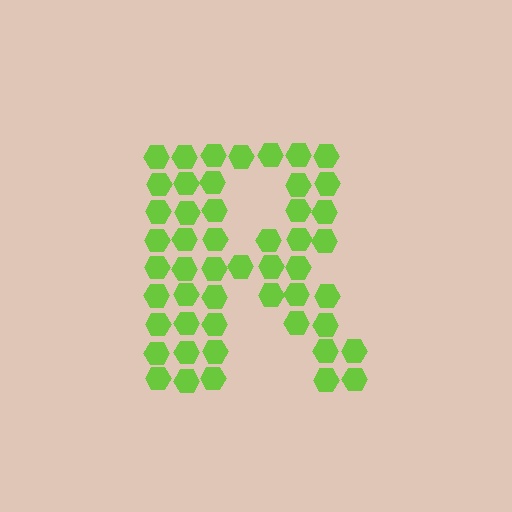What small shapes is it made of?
It is made of small hexagons.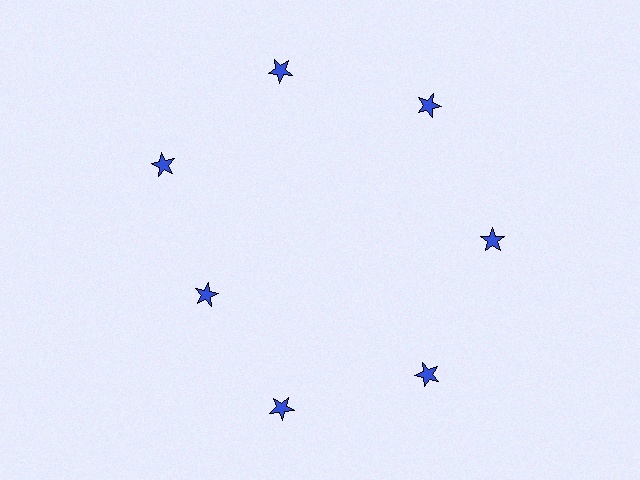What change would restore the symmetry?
The symmetry would be restored by moving it outward, back onto the ring so that all 7 stars sit at equal angles and equal distance from the center.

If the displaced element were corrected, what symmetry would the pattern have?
It would have 7-fold rotational symmetry — the pattern would map onto itself every 51 degrees.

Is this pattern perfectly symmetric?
No. The 7 blue stars are arranged in a ring, but one element near the 8 o'clock position is pulled inward toward the center, breaking the 7-fold rotational symmetry.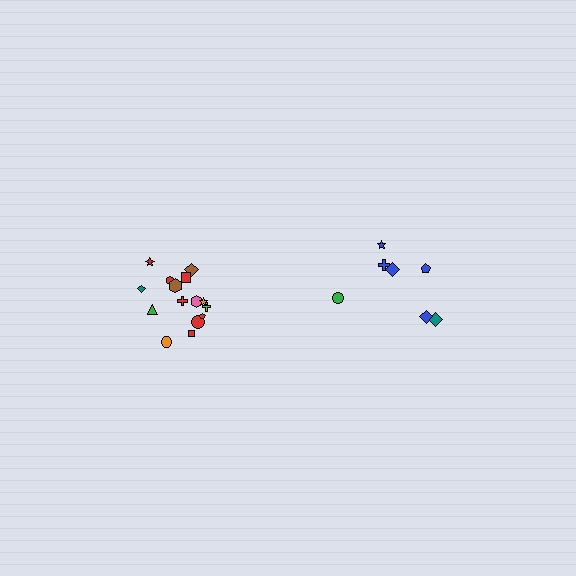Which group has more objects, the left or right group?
The left group.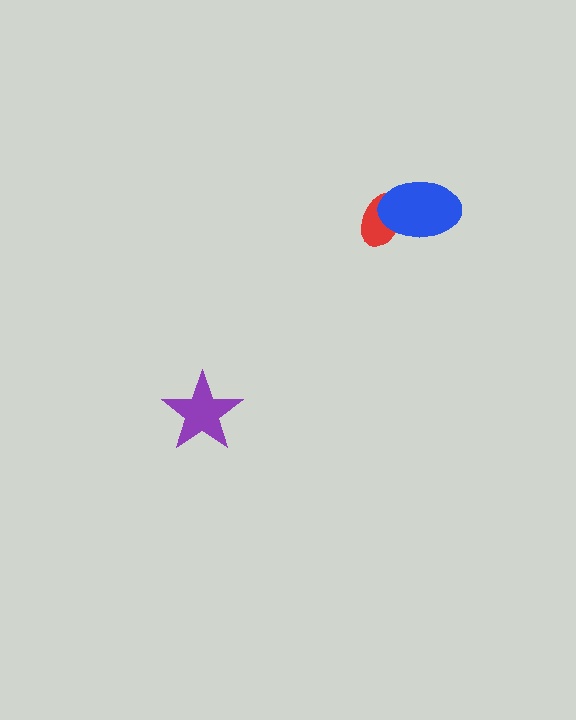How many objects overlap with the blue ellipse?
1 object overlaps with the blue ellipse.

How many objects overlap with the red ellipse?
1 object overlaps with the red ellipse.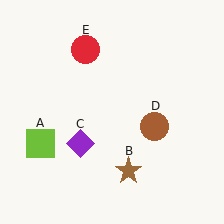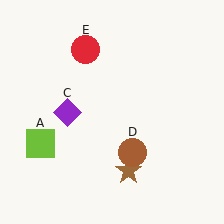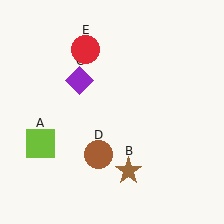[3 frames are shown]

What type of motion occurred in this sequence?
The purple diamond (object C), brown circle (object D) rotated clockwise around the center of the scene.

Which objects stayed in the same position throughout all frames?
Lime square (object A) and brown star (object B) and red circle (object E) remained stationary.